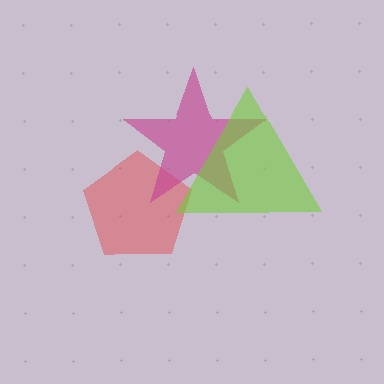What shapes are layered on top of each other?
The layered shapes are: a red pentagon, a magenta star, a lime triangle.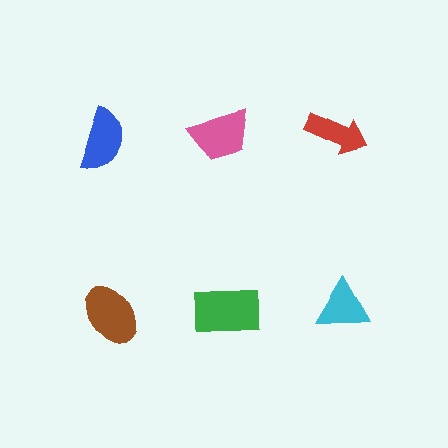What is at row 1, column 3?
A red arrow.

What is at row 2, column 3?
A cyan triangle.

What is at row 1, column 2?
A pink trapezoid.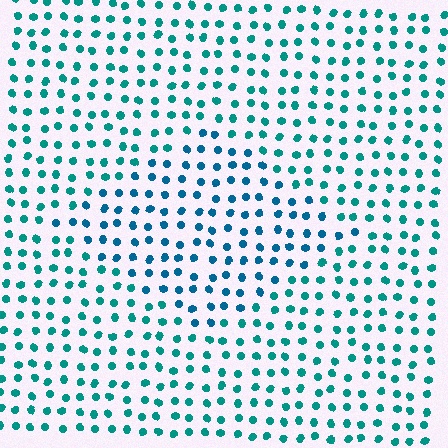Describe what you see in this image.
The image is filled with small teal elements in a uniform arrangement. A diamond-shaped region is visible where the elements are tinted to a slightly different hue, forming a subtle color boundary.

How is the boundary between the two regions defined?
The boundary is defined purely by a slight shift in hue (about 24 degrees). Spacing, size, and orientation are identical on both sides.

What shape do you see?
I see a diamond.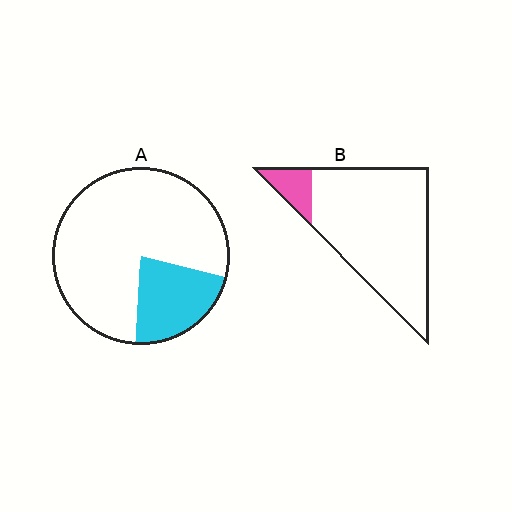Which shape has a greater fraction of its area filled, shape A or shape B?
Shape A.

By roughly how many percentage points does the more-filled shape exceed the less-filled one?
By roughly 10 percentage points (A over B).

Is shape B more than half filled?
No.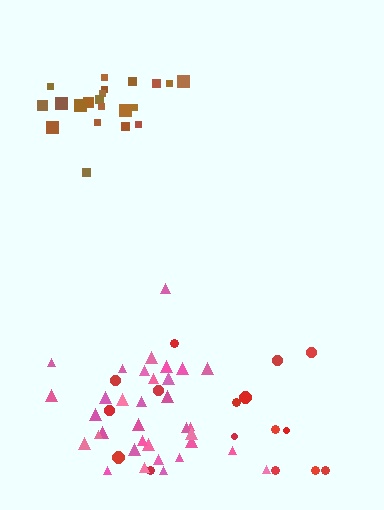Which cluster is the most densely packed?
Pink.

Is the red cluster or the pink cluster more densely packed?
Pink.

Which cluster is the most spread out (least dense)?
Red.